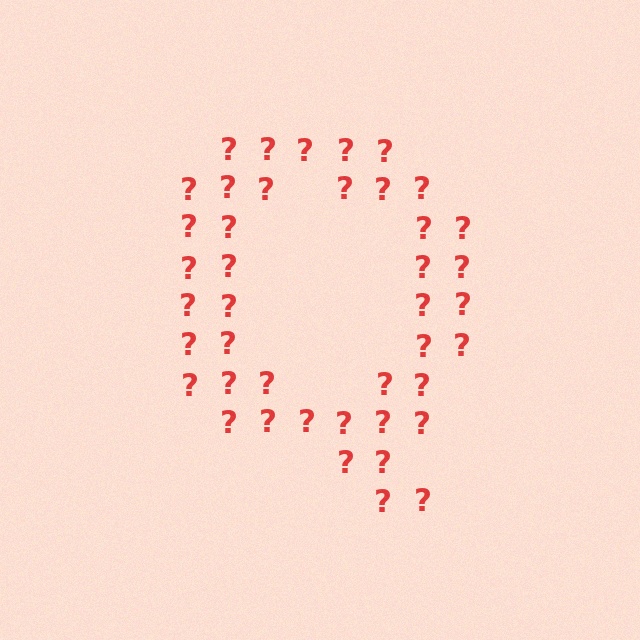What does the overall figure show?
The overall figure shows the letter Q.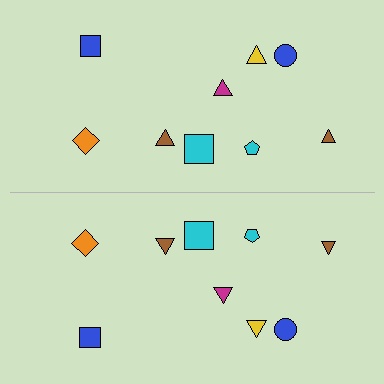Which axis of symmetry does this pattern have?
The pattern has a horizontal axis of symmetry running through the center of the image.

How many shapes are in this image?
There are 18 shapes in this image.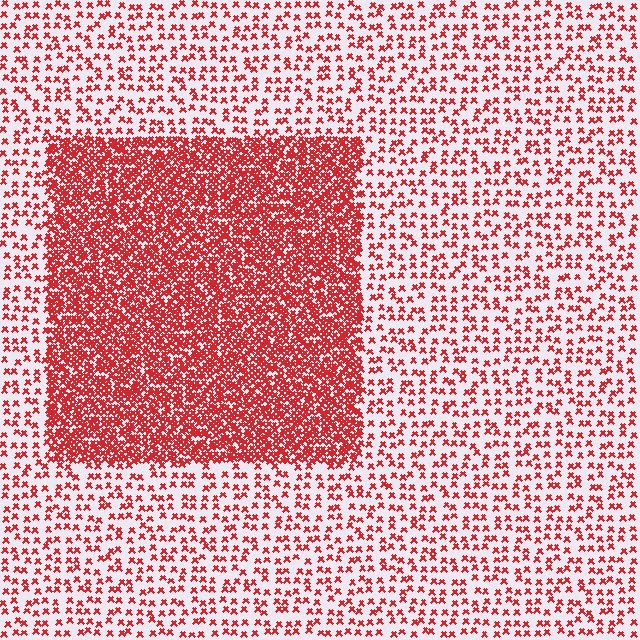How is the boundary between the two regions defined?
The boundary is defined by a change in element density (approximately 3.1x ratio). All elements are the same color, size, and shape.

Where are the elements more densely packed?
The elements are more densely packed inside the rectangle boundary.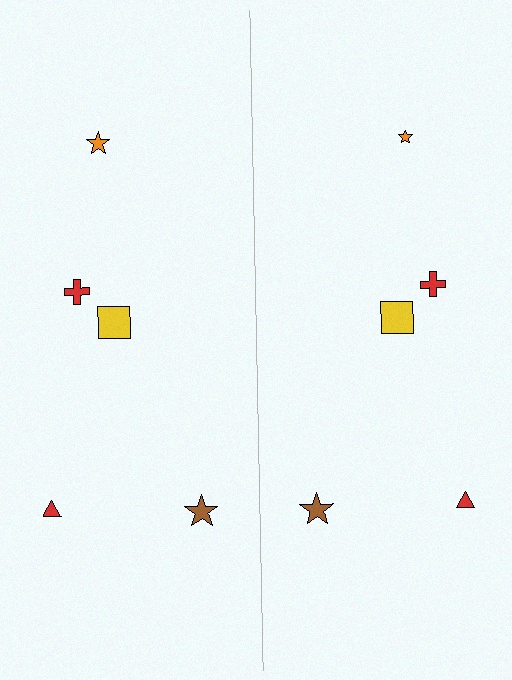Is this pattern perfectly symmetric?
No, the pattern is not perfectly symmetric. The orange star on the right side has a different size than its mirror counterpart.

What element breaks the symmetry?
The orange star on the right side has a different size than its mirror counterpart.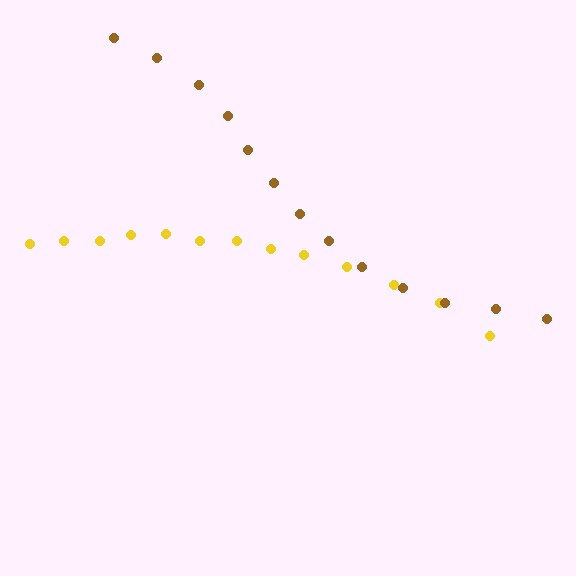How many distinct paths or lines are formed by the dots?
There are 2 distinct paths.